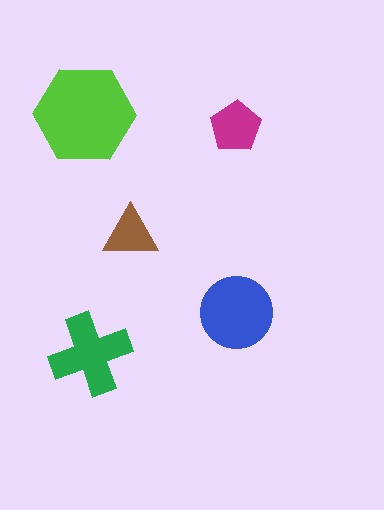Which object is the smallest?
The brown triangle.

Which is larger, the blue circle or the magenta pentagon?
The blue circle.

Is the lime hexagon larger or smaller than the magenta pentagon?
Larger.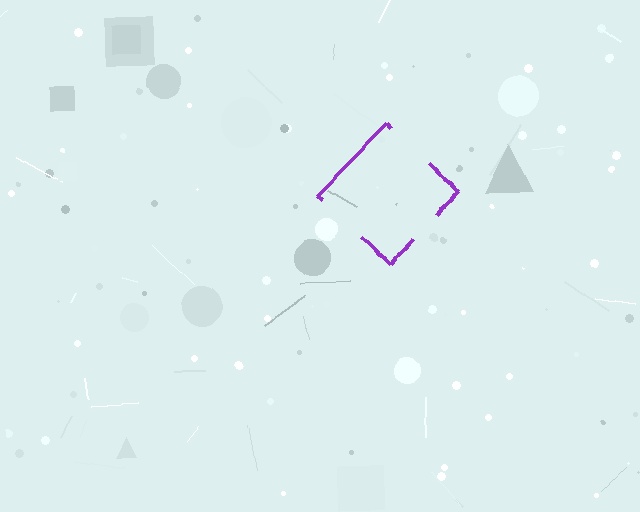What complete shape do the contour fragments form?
The contour fragments form a diamond.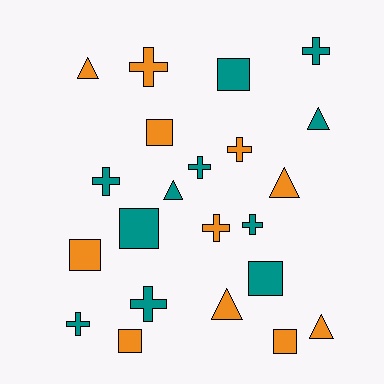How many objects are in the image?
There are 22 objects.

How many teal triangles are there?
There are 2 teal triangles.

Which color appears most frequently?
Teal, with 11 objects.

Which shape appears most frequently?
Cross, with 9 objects.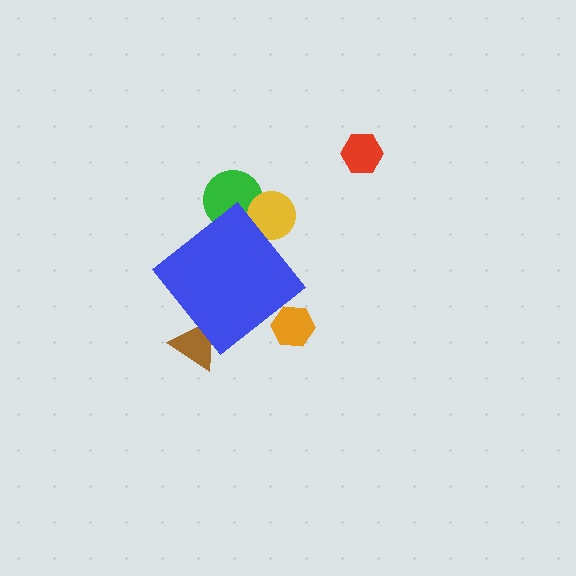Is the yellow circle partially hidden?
Yes, the yellow circle is partially hidden behind the blue diamond.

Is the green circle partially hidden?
Yes, the green circle is partially hidden behind the blue diamond.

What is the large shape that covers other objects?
A blue diamond.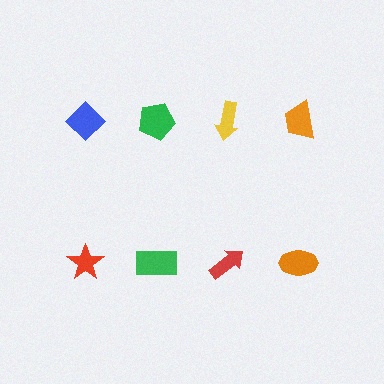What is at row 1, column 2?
A green pentagon.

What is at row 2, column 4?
An orange ellipse.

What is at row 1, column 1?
A blue diamond.